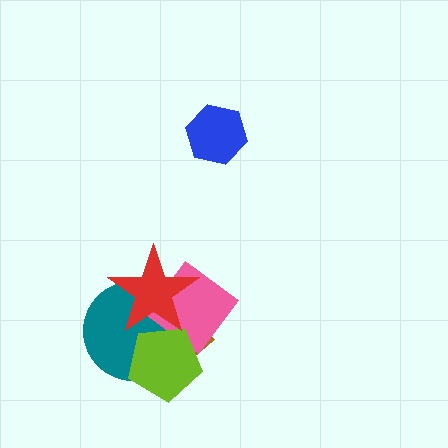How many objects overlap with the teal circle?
4 objects overlap with the teal circle.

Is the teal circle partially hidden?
Yes, it is partially covered by another shape.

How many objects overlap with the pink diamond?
4 objects overlap with the pink diamond.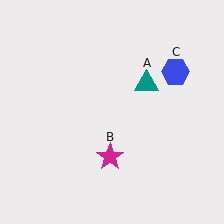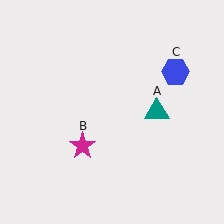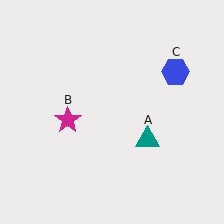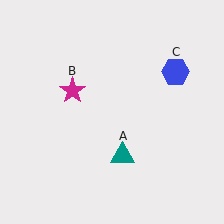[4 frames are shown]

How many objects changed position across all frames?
2 objects changed position: teal triangle (object A), magenta star (object B).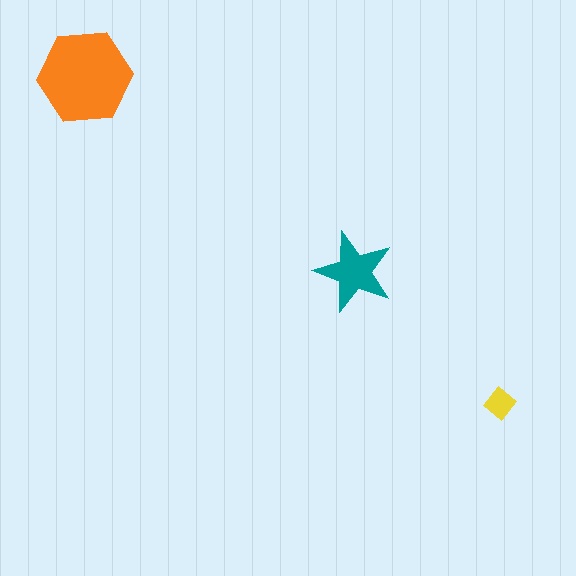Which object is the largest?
The orange hexagon.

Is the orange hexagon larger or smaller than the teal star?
Larger.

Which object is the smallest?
The yellow diamond.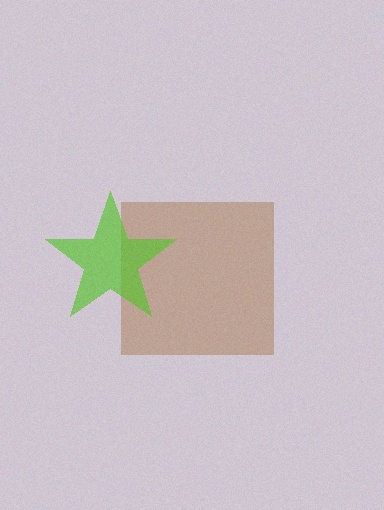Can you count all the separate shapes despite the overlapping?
Yes, there are 2 separate shapes.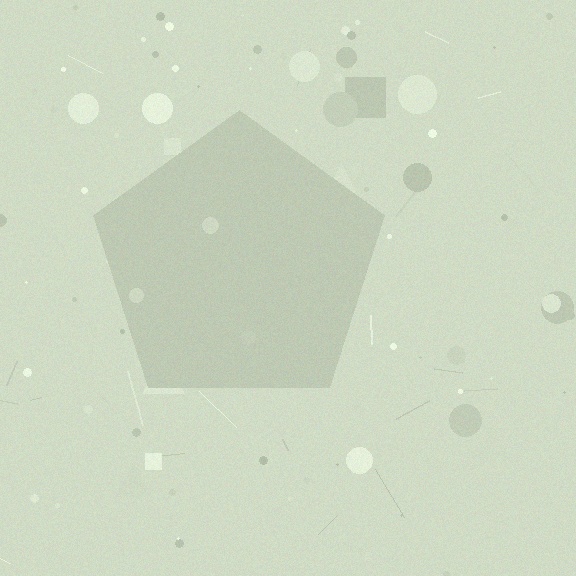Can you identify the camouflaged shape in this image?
The camouflaged shape is a pentagon.